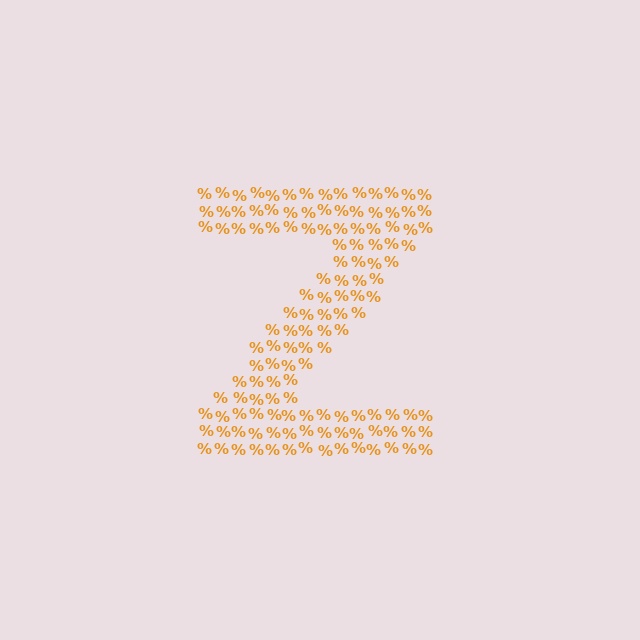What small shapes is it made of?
It is made of small percent signs.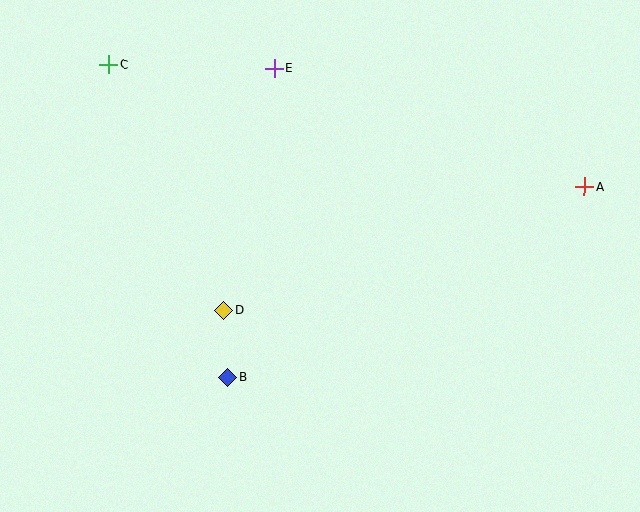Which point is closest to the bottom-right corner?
Point A is closest to the bottom-right corner.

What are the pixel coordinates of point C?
Point C is at (109, 64).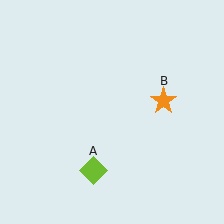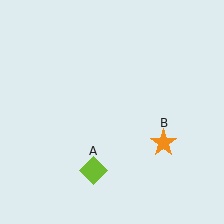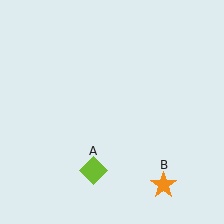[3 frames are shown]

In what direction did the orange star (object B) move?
The orange star (object B) moved down.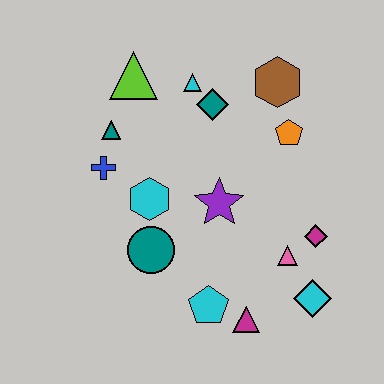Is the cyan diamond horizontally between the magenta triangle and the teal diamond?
No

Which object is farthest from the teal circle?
The brown hexagon is farthest from the teal circle.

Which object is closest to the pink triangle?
The magenta diamond is closest to the pink triangle.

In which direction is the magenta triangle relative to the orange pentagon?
The magenta triangle is below the orange pentagon.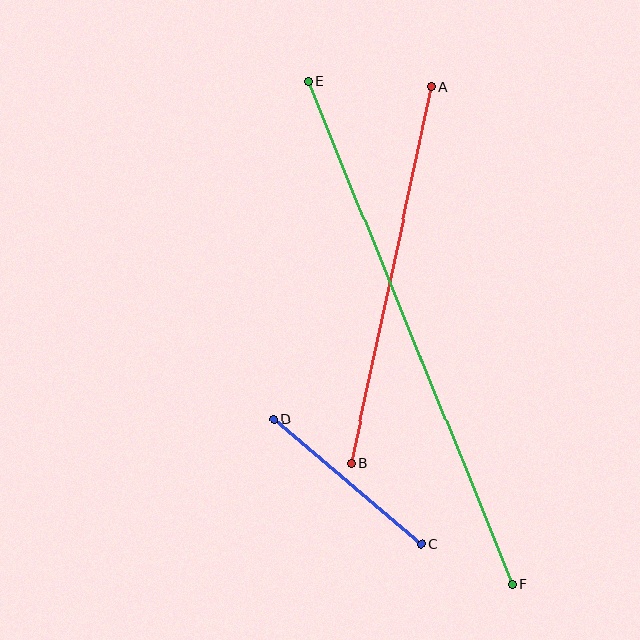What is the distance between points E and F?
The distance is approximately 543 pixels.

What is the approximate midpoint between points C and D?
The midpoint is at approximately (347, 482) pixels.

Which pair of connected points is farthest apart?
Points E and F are farthest apart.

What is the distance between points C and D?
The distance is approximately 193 pixels.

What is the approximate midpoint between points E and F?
The midpoint is at approximately (410, 333) pixels.